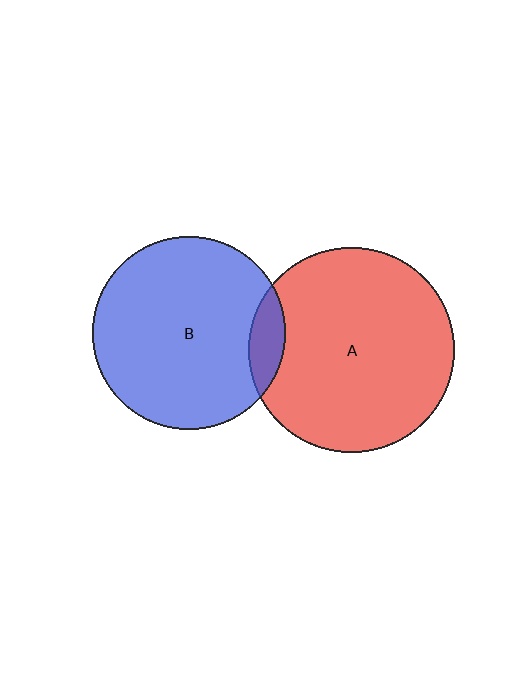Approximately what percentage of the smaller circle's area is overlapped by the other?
Approximately 10%.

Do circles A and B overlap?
Yes.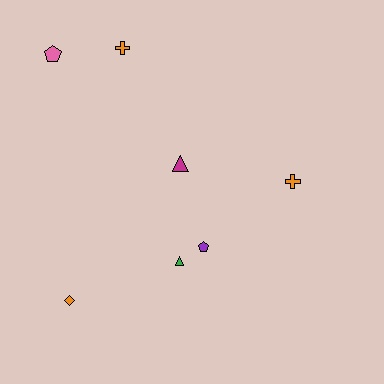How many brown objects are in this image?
There are no brown objects.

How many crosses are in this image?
There are 2 crosses.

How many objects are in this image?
There are 7 objects.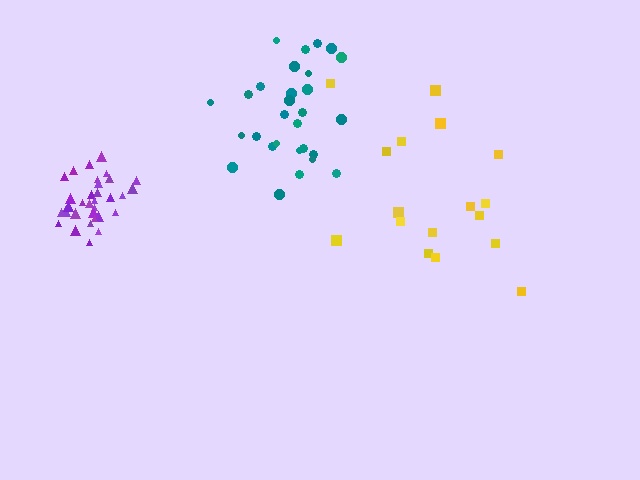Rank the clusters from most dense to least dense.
purple, teal, yellow.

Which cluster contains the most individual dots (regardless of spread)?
Purple (32).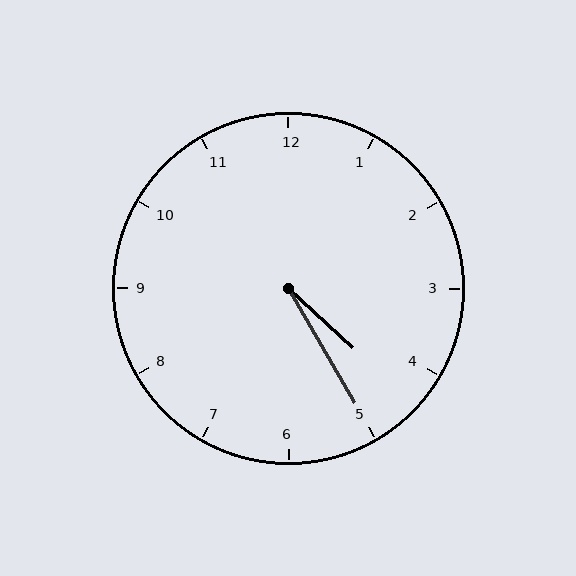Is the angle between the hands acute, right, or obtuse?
It is acute.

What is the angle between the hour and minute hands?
Approximately 18 degrees.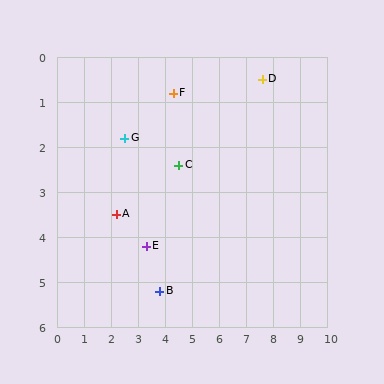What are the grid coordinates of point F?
Point F is at approximately (4.3, 0.8).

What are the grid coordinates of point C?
Point C is at approximately (4.5, 2.4).